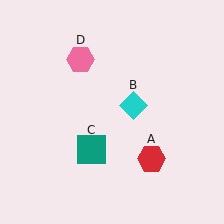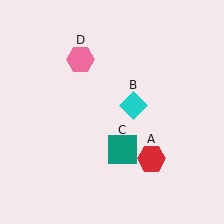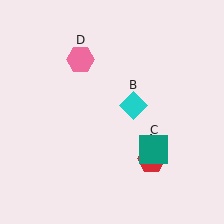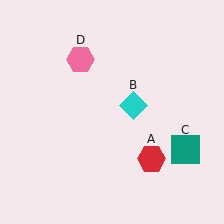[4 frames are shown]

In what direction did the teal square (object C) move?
The teal square (object C) moved right.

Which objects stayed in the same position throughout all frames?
Red hexagon (object A) and cyan diamond (object B) and pink hexagon (object D) remained stationary.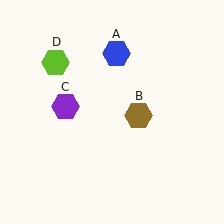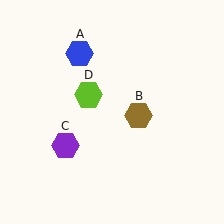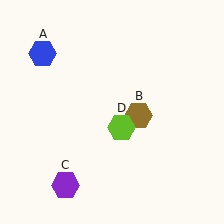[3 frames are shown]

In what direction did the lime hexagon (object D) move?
The lime hexagon (object D) moved down and to the right.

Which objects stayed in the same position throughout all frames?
Brown hexagon (object B) remained stationary.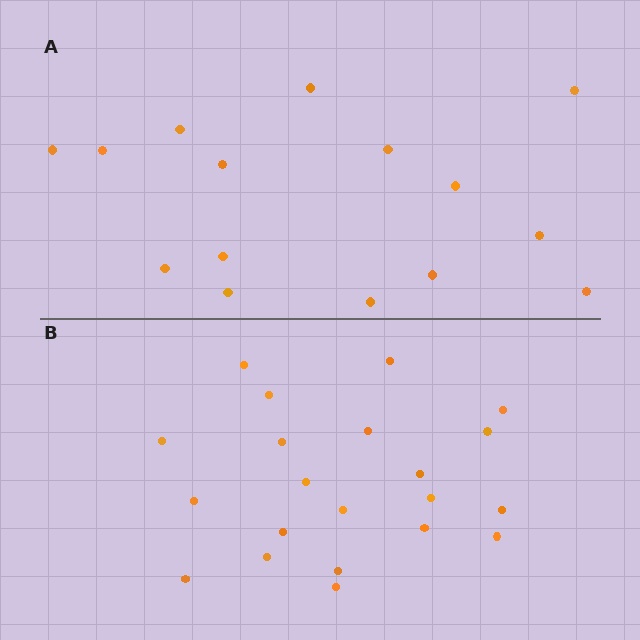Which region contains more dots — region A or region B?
Region B (the bottom region) has more dots.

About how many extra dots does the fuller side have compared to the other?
Region B has about 6 more dots than region A.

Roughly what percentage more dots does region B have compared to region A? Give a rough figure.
About 40% more.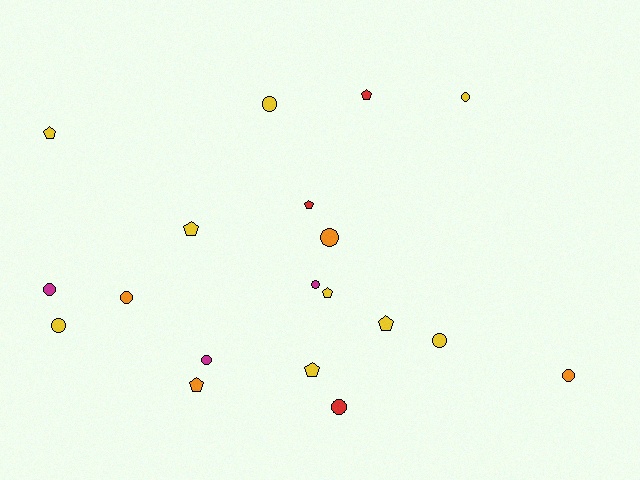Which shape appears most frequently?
Circle, with 11 objects.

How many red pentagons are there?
There are 2 red pentagons.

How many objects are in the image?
There are 19 objects.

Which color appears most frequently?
Yellow, with 9 objects.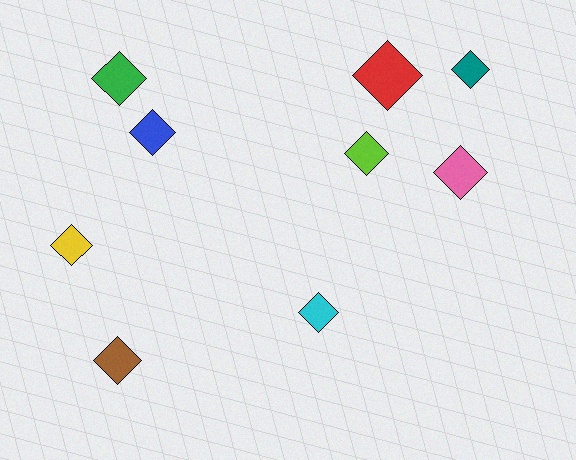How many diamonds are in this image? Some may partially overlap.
There are 9 diamonds.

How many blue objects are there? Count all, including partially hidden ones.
There is 1 blue object.